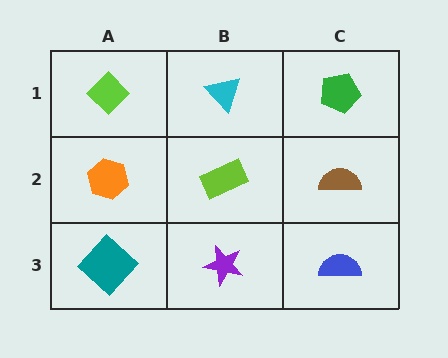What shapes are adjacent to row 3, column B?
A lime rectangle (row 2, column B), a teal diamond (row 3, column A), a blue semicircle (row 3, column C).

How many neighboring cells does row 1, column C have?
2.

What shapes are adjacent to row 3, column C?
A brown semicircle (row 2, column C), a purple star (row 3, column B).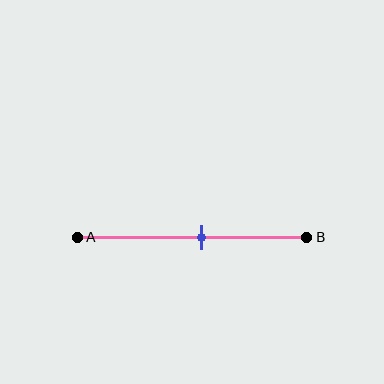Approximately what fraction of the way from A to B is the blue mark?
The blue mark is approximately 55% of the way from A to B.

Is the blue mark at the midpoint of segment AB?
No, the mark is at about 55% from A, not at the 50% midpoint.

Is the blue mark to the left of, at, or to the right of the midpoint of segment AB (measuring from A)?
The blue mark is to the right of the midpoint of segment AB.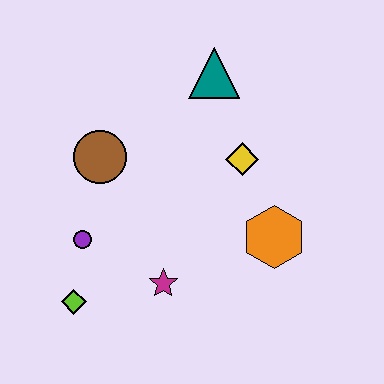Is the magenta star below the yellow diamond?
Yes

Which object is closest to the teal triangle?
The yellow diamond is closest to the teal triangle.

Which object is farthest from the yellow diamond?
The lime diamond is farthest from the yellow diamond.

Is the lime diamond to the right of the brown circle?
No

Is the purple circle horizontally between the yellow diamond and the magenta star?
No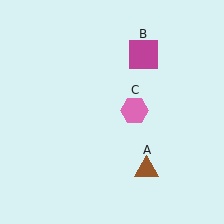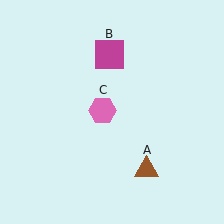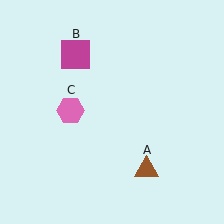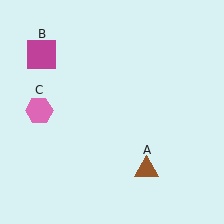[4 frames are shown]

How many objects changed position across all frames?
2 objects changed position: magenta square (object B), pink hexagon (object C).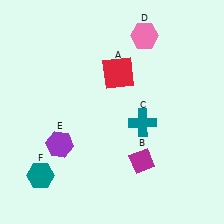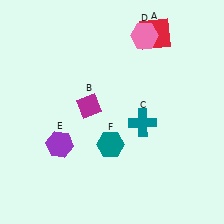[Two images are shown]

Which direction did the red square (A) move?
The red square (A) moved up.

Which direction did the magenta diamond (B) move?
The magenta diamond (B) moved up.